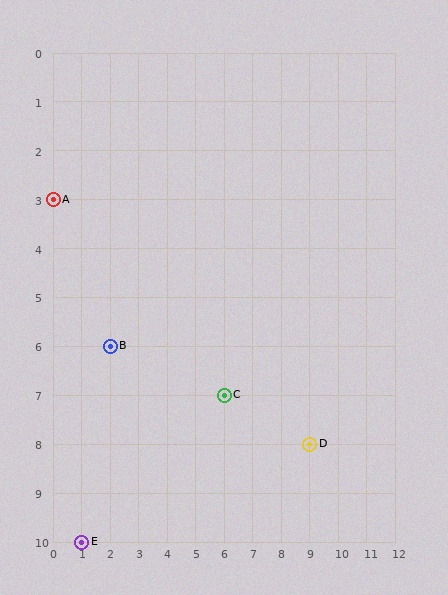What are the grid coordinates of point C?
Point C is at grid coordinates (6, 7).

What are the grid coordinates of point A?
Point A is at grid coordinates (0, 3).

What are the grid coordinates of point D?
Point D is at grid coordinates (9, 8).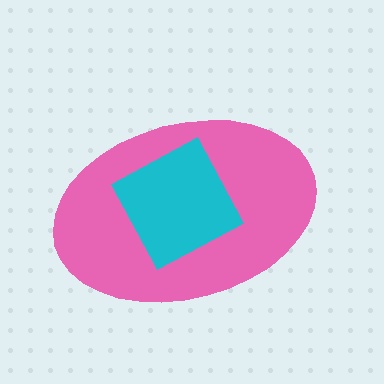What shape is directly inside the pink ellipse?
The cyan diamond.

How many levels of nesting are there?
2.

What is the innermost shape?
The cyan diamond.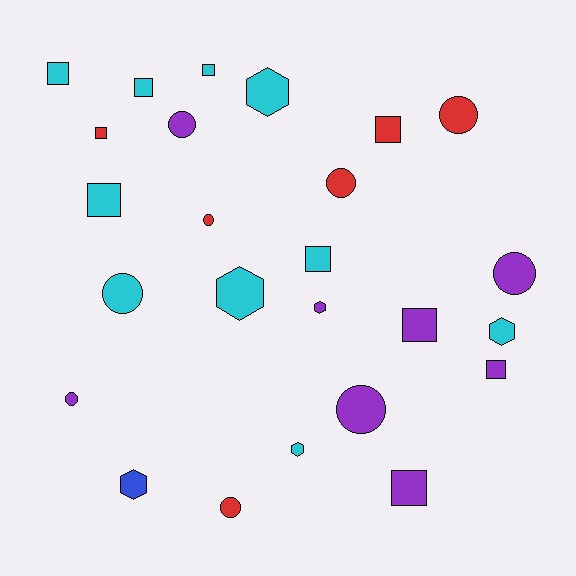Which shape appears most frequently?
Square, with 10 objects.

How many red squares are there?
There are 2 red squares.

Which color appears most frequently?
Cyan, with 10 objects.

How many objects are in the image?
There are 25 objects.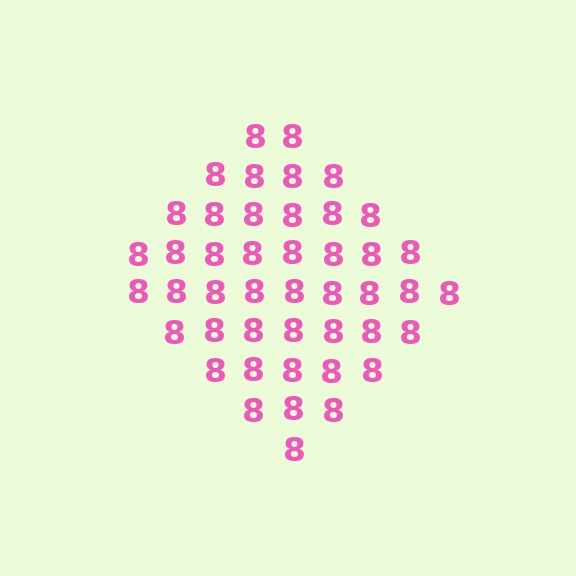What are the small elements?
The small elements are digit 8's.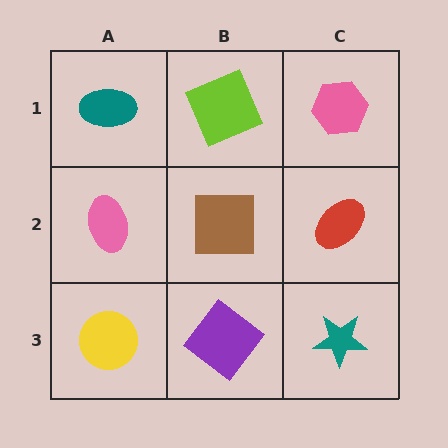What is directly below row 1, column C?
A red ellipse.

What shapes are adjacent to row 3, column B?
A brown square (row 2, column B), a yellow circle (row 3, column A), a teal star (row 3, column C).